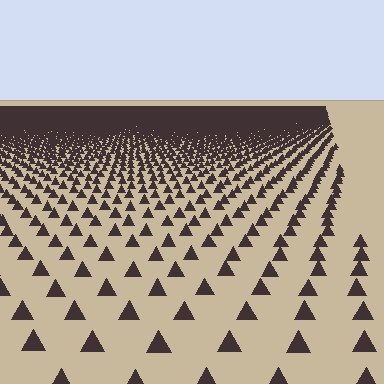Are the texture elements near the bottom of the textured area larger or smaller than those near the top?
Larger. Near the bottom, elements are closer to the viewer and appear at a bigger on-screen size.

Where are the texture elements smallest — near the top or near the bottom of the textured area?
Near the top.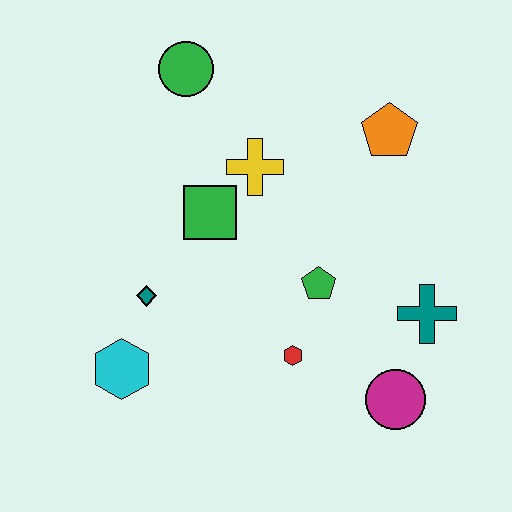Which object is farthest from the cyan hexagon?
The orange pentagon is farthest from the cyan hexagon.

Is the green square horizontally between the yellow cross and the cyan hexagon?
Yes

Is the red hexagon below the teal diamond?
Yes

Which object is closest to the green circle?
The yellow cross is closest to the green circle.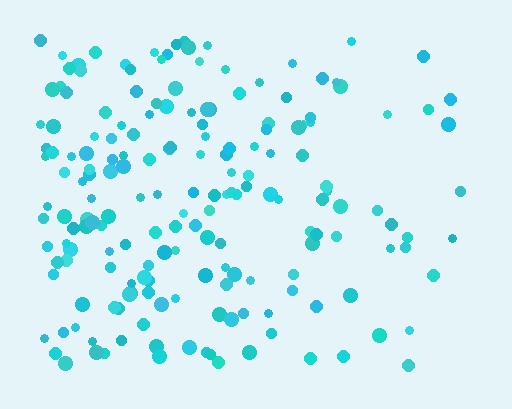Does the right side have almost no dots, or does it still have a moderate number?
Still a moderate number, just noticeably fewer than the left.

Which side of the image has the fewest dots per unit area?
The right.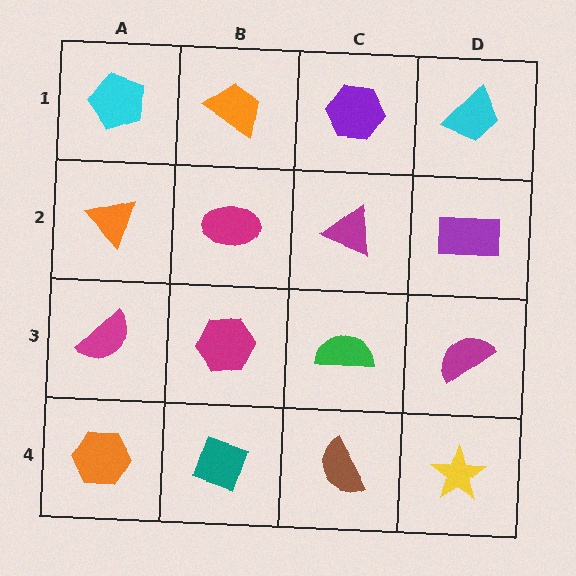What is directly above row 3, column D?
A purple rectangle.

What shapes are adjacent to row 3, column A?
An orange triangle (row 2, column A), an orange hexagon (row 4, column A), a magenta hexagon (row 3, column B).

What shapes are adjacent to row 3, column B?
A magenta ellipse (row 2, column B), a teal diamond (row 4, column B), a magenta semicircle (row 3, column A), a green semicircle (row 3, column C).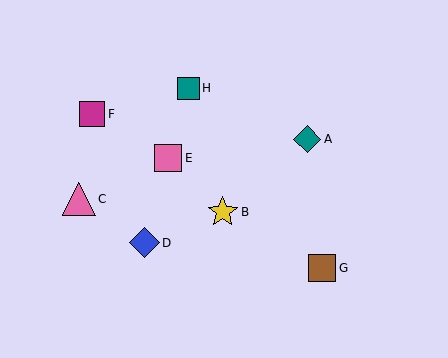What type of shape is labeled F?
Shape F is a magenta square.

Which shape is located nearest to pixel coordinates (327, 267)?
The brown square (labeled G) at (322, 268) is nearest to that location.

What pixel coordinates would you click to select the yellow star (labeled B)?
Click at (223, 212) to select the yellow star B.